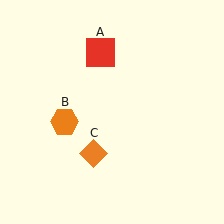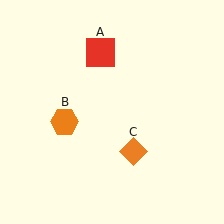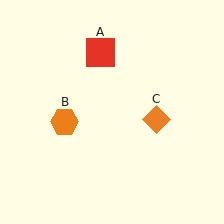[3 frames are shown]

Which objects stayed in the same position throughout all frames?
Red square (object A) and orange hexagon (object B) remained stationary.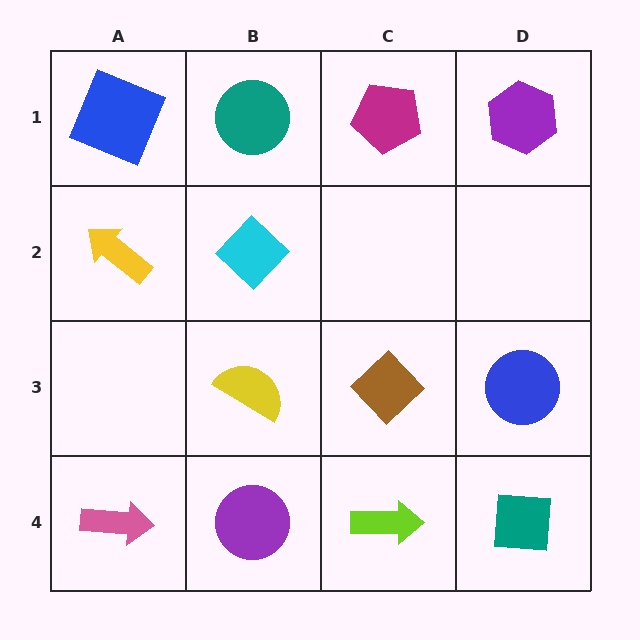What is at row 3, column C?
A brown diamond.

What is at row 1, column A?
A blue square.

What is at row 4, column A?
A pink arrow.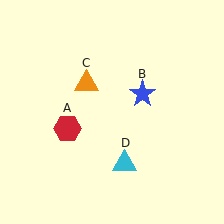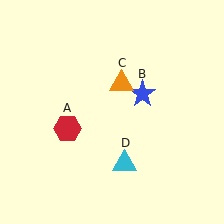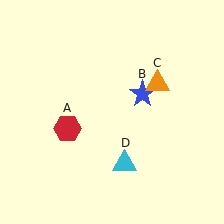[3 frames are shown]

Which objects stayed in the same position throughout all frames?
Red hexagon (object A) and blue star (object B) and cyan triangle (object D) remained stationary.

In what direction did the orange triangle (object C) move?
The orange triangle (object C) moved right.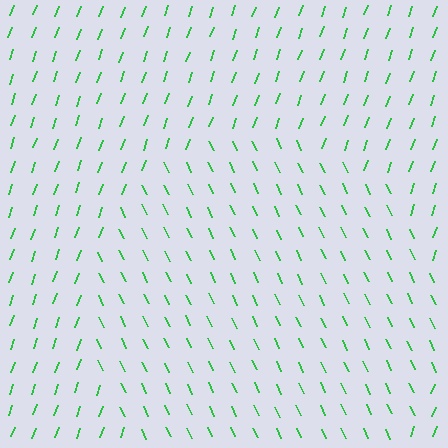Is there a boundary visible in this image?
Yes, there is a texture boundary formed by a change in line orientation.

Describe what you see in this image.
The image is filled with small green line segments. A circle region in the image has lines oriented differently from the surrounding lines, creating a visible texture boundary.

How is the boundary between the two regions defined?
The boundary is defined purely by a change in line orientation (approximately 45 degrees difference). All lines are the same color and thickness.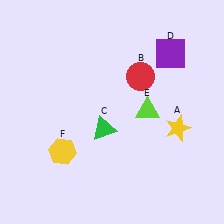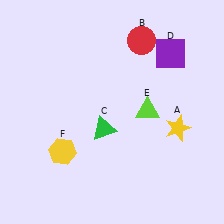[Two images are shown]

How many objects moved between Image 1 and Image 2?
1 object moved between the two images.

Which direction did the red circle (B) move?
The red circle (B) moved up.